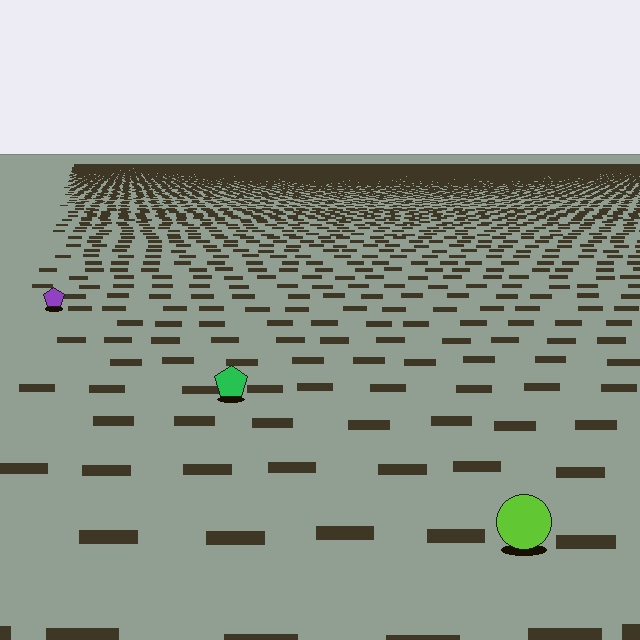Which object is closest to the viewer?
The lime circle is closest. The texture marks near it are larger and more spread out.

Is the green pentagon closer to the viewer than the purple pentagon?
Yes. The green pentagon is closer — you can tell from the texture gradient: the ground texture is coarser near it.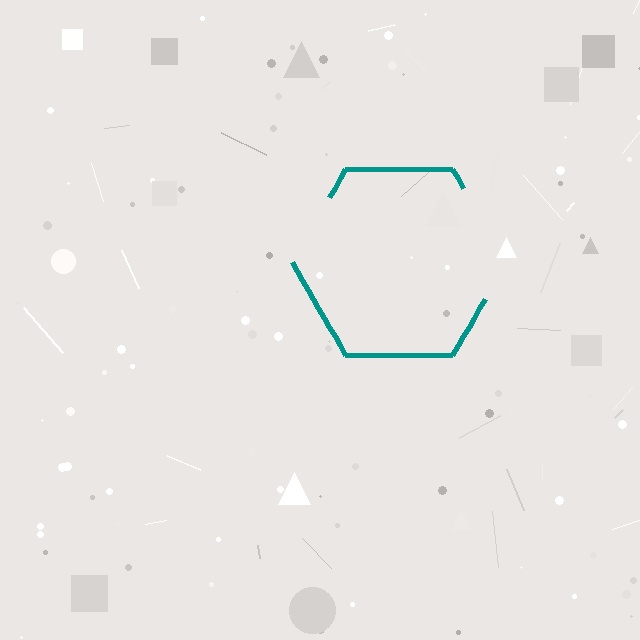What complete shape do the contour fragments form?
The contour fragments form a hexagon.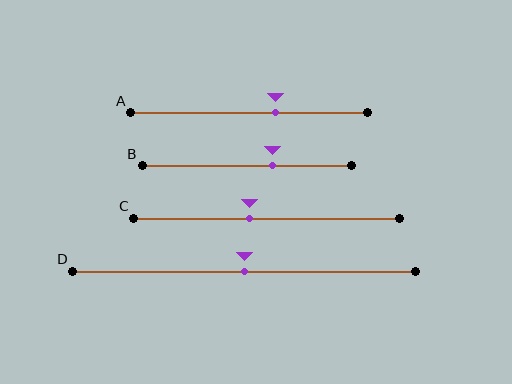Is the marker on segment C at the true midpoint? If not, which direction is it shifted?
No, the marker on segment C is shifted to the left by about 6% of the segment length.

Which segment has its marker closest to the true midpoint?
Segment D has its marker closest to the true midpoint.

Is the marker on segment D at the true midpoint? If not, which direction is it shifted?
Yes, the marker on segment D is at the true midpoint.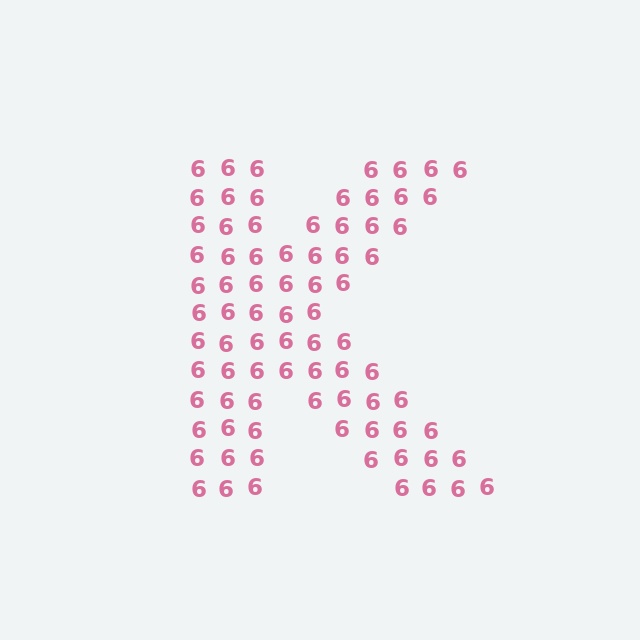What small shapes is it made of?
It is made of small digit 6's.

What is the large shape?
The large shape is the letter K.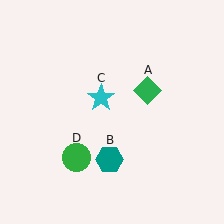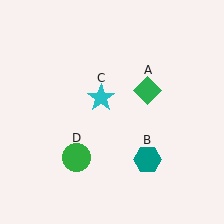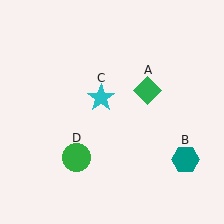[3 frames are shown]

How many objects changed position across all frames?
1 object changed position: teal hexagon (object B).